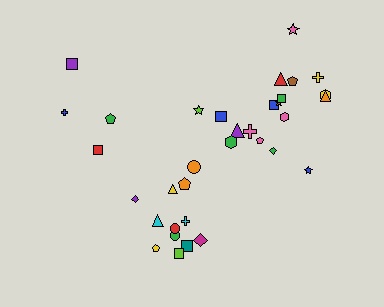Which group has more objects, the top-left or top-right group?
The top-right group.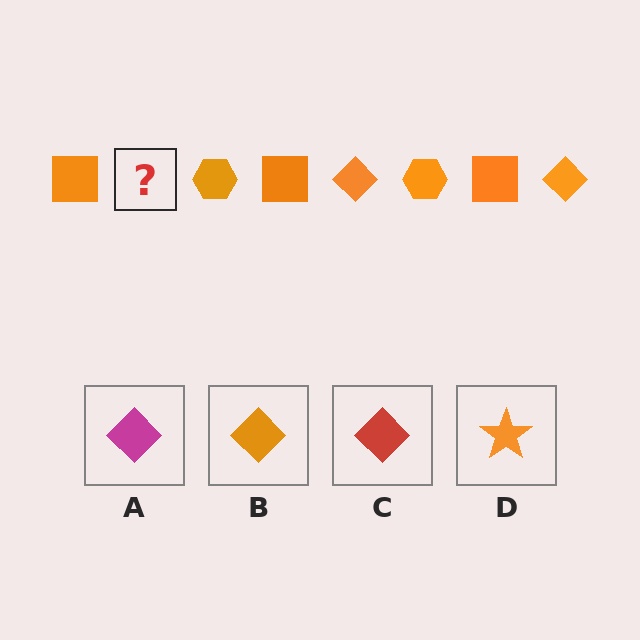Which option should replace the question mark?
Option B.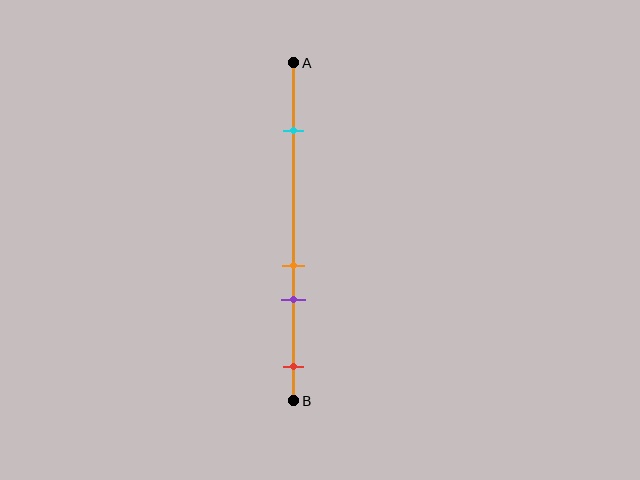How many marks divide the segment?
There are 4 marks dividing the segment.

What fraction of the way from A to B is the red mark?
The red mark is approximately 90% (0.9) of the way from A to B.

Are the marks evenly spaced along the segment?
No, the marks are not evenly spaced.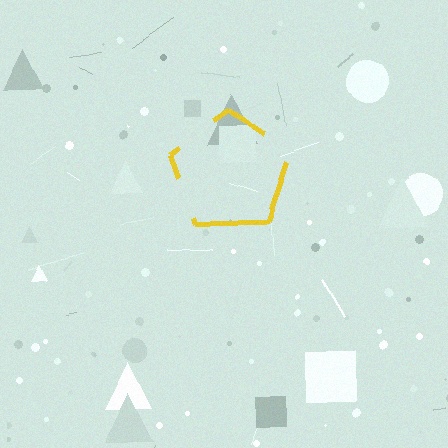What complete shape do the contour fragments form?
The contour fragments form a pentagon.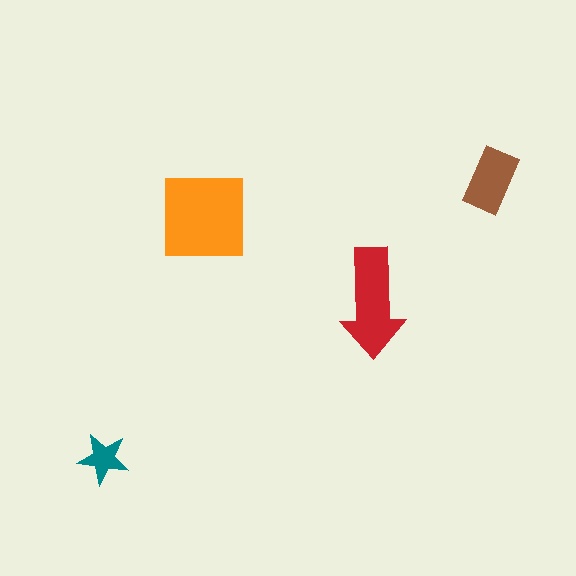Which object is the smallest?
The teal star.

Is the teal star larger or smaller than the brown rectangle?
Smaller.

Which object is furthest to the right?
The brown rectangle is rightmost.